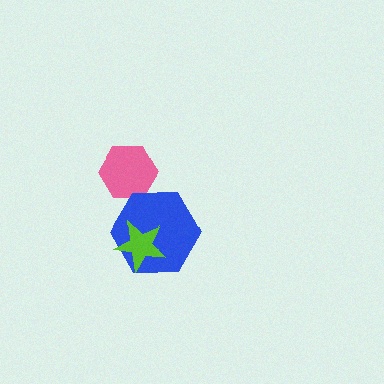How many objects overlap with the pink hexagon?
1 object overlaps with the pink hexagon.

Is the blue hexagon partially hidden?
Yes, it is partially covered by another shape.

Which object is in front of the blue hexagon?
The lime star is in front of the blue hexagon.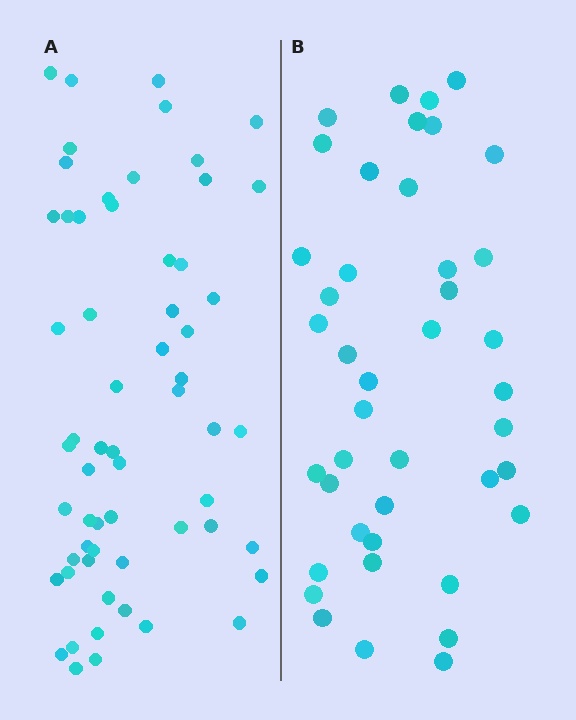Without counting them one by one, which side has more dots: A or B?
Region A (the left region) has more dots.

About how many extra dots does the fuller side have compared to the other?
Region A has approximately 20 more dots than region B.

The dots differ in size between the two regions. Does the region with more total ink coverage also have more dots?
No. Region B has more total ink coverage because its dots are larger, but region A actually contains more individual dots. Total area can be misleading — the number of items is what matters here.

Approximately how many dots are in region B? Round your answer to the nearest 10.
About 40 dots. (The exact count is 42, which rounds to 40.)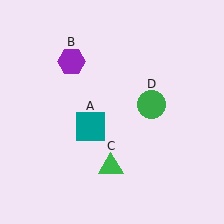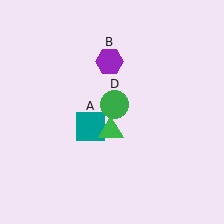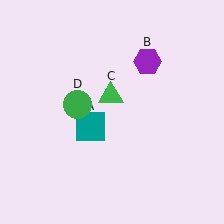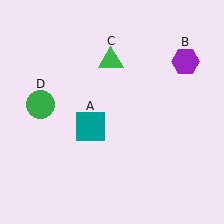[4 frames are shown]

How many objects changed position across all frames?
3 objects changed position: purple hexagon (object B), green triangle (object C), green circle (object D).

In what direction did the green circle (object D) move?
The green circle (object D) moved left.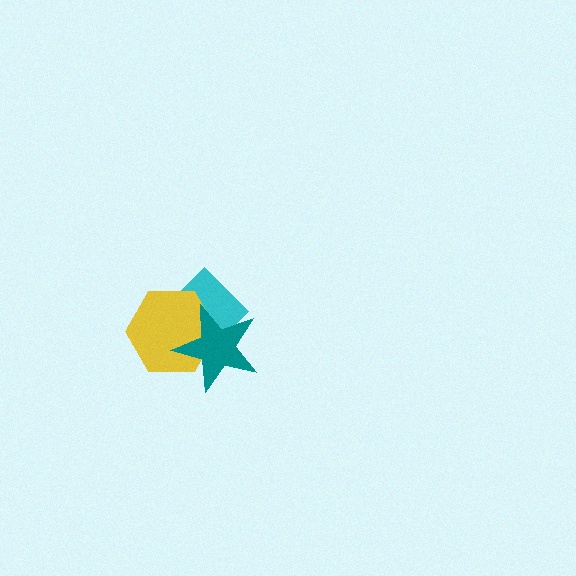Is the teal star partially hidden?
No, no other shape covers it.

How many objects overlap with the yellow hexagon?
2 objects overlap with the yellow hexagon.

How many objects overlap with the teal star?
2 objects overlap with the teal star.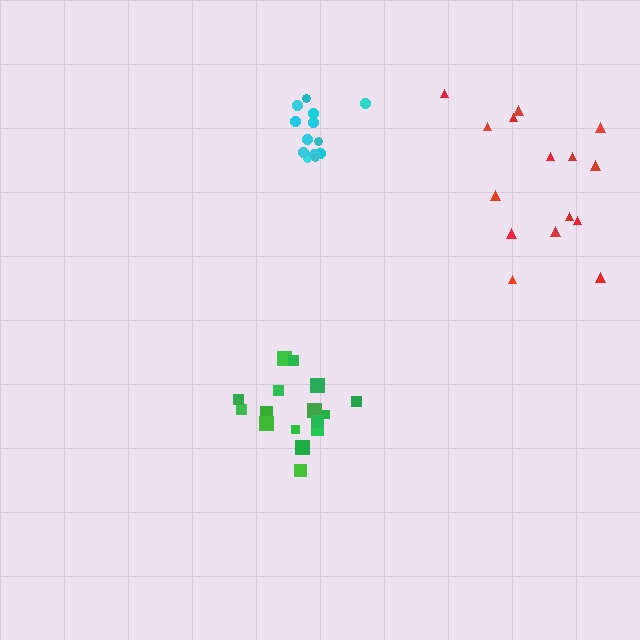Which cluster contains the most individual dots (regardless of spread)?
Green (16).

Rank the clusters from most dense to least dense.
cyan, green, red.